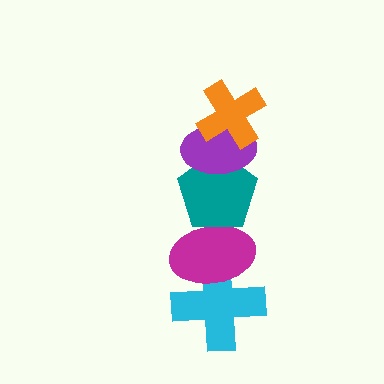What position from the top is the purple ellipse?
The purple ellipse is 2nd from the top.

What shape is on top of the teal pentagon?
The purple ellipse is on top of the teal pentagon.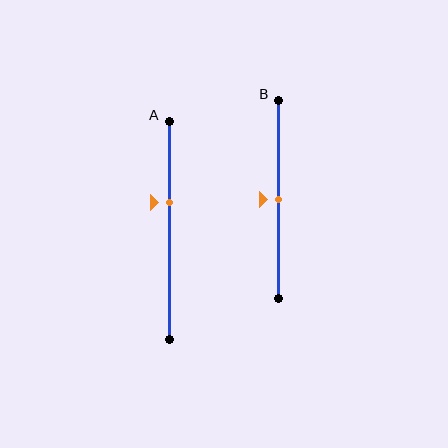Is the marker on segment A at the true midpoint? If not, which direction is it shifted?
No, the marker on segment A is shifted upward by about 13% of the segment length.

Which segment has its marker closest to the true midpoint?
Segment B has its marker closest to the true midpoint.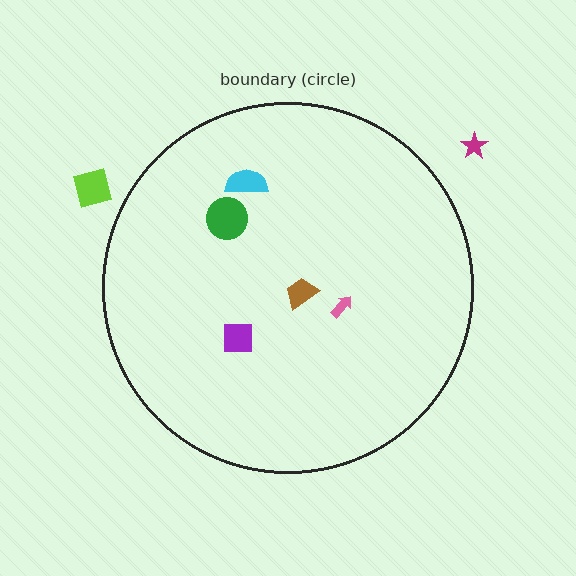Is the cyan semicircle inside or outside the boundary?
Inside.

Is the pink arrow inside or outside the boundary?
Inside.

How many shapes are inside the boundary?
5 inside, 2 outside.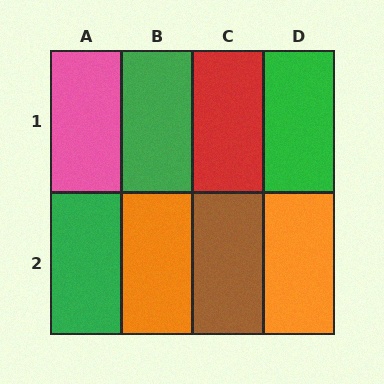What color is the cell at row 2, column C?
Brown.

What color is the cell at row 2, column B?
Orange.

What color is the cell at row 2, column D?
Orange.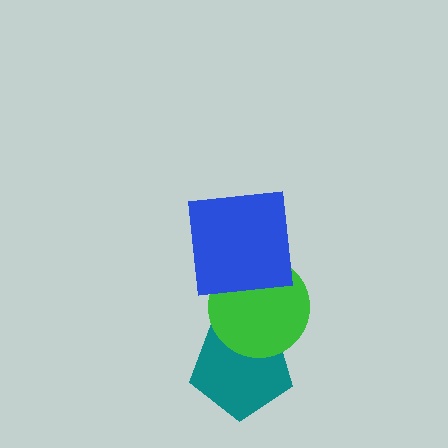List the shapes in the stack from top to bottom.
From top to bottom: the blue square, the green circle, the teal pentagon.